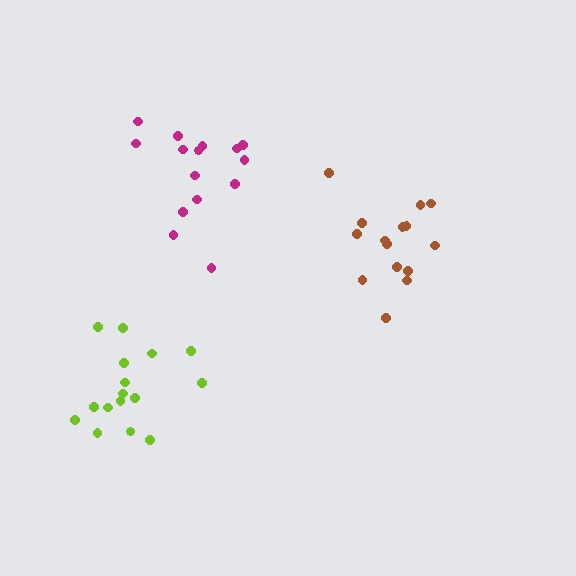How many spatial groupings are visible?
There are 3 spatial groupings.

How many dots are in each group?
Group 1: 16 dots, Group 2: 15 dots, Group 3: 15 dots (46 total).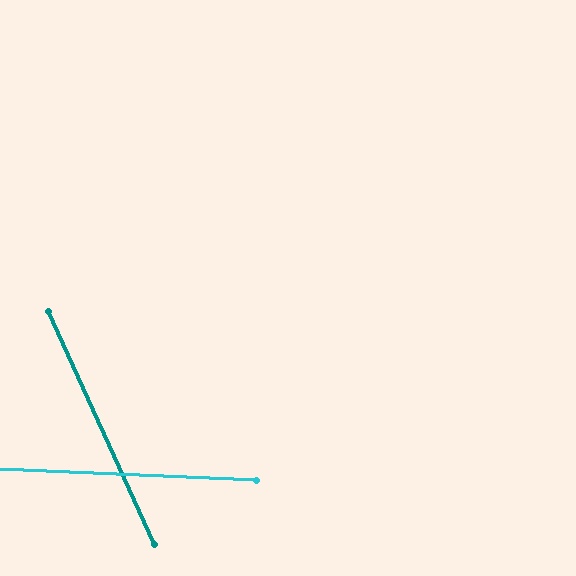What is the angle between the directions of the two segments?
Approximately 63 degrees.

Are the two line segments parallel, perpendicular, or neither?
Neither parallel nor perpendicular — they differ by about 63°.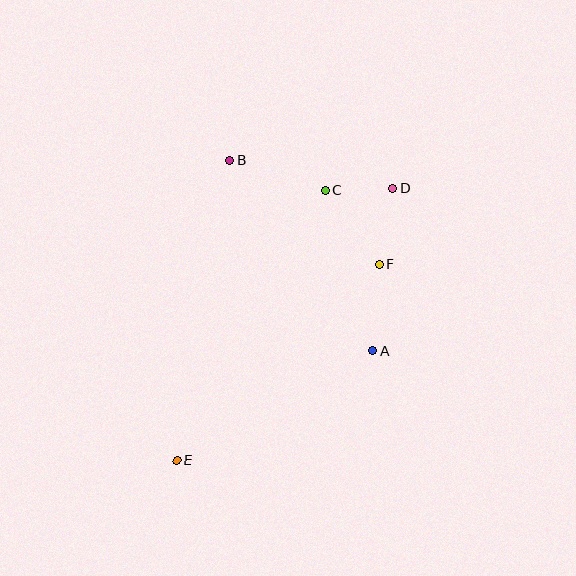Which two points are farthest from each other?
Points D and E are farthest from each other.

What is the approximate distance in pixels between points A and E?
The distance between A and E is approximately 224 pixels.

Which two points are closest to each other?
Points C and D are closest to each other.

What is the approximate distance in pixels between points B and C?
The distance between B and C is approximately 100 pixels.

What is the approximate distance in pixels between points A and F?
The distance between A and F is approximately 87 pixels.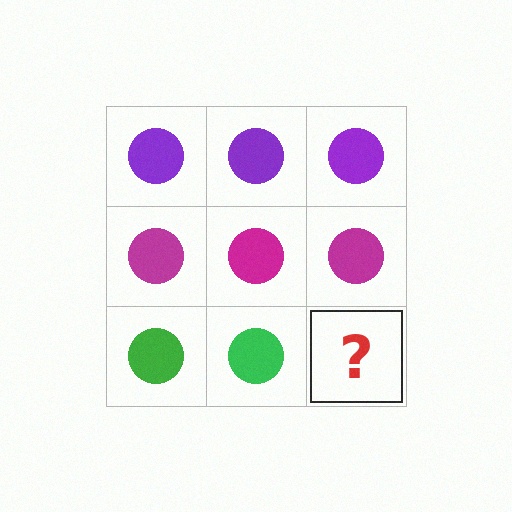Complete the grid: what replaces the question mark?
The question mark should be replaced with a green circle.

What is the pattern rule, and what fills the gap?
The rule is that each row has a consistent color. The gap should be filled with a green circle.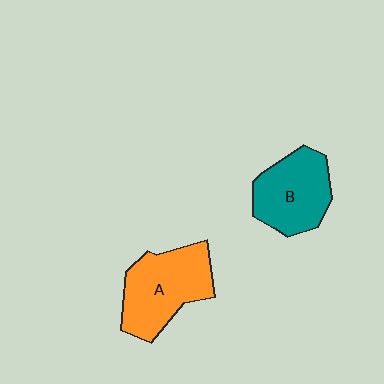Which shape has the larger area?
Shape A (orange).